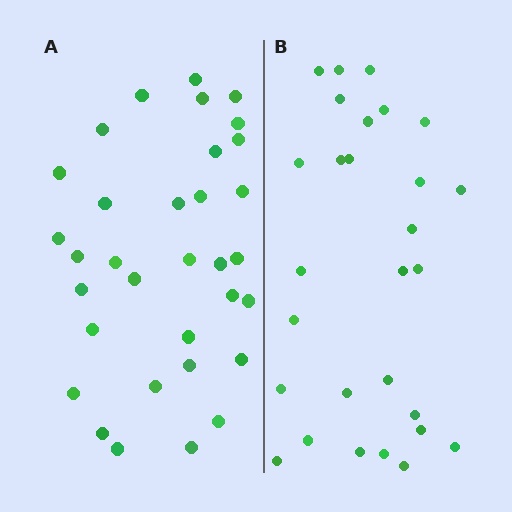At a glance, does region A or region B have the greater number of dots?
Region A (the left region) has more dots.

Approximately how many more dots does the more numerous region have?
Region A has about 5 more dots than region B.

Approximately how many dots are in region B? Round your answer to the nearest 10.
About 30 dots. (The exact count is 28, which rounds to 30.)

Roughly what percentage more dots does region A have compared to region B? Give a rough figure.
About 20% more.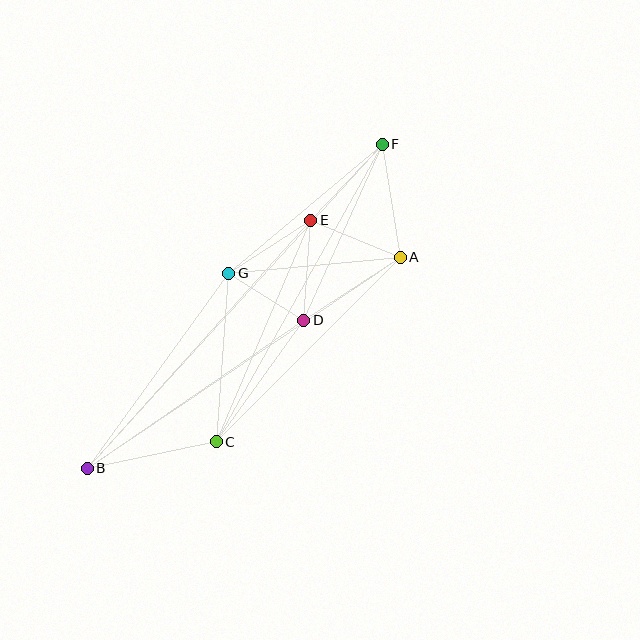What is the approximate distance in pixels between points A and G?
The distance between A and G is approximately 172 pixels.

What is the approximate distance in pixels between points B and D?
The distance between B and D is approximately 263 pixels.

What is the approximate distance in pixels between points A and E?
The distance between A and E is approximately 97 pixels.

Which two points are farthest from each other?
Points B and F are farthest from each other.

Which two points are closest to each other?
Points D and G are closest to each other.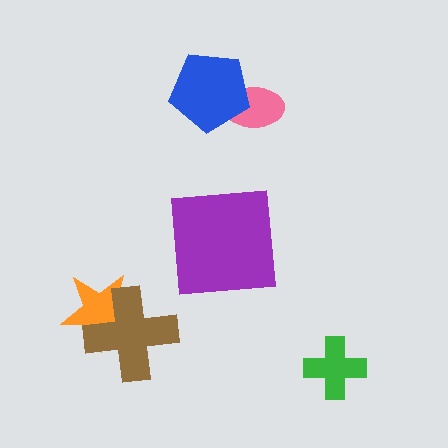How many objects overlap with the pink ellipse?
1 object overlaps with the pink ellipse.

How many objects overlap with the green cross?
0 objects overlap with the green cross.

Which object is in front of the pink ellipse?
The blue pentagon is in front of the pink ellipse.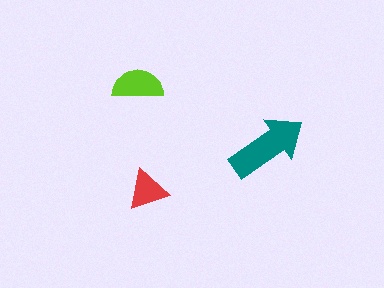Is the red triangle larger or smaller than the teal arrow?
Smaller.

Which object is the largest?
The teal arrow.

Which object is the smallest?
The red triangle.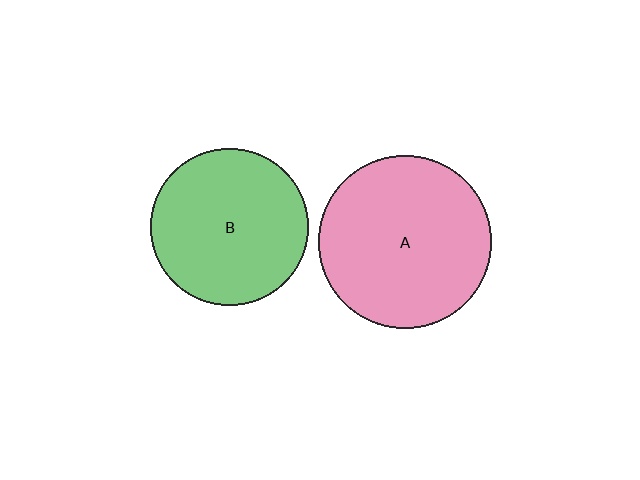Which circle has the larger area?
Circle A (pink).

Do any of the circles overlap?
No, none of the circles overlap.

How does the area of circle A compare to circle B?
Approximately 1.2 times.